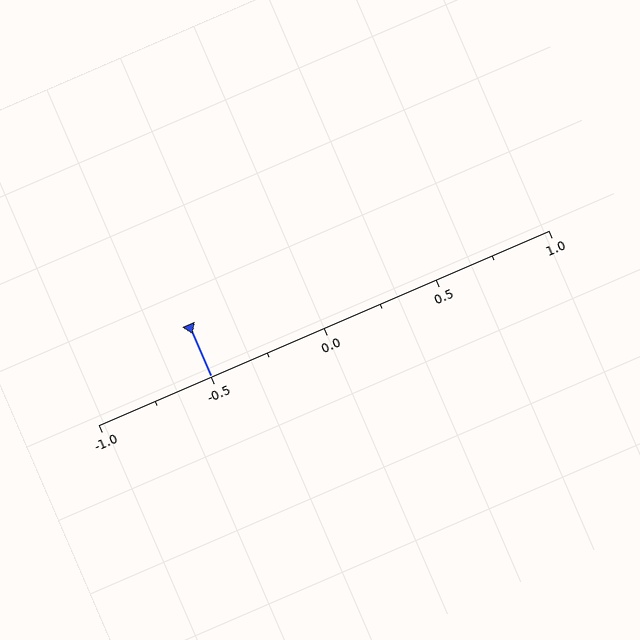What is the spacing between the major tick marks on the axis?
The major ticks are spaced 0.5 apart.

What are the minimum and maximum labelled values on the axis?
The axis runs from -1.0 to 1.0.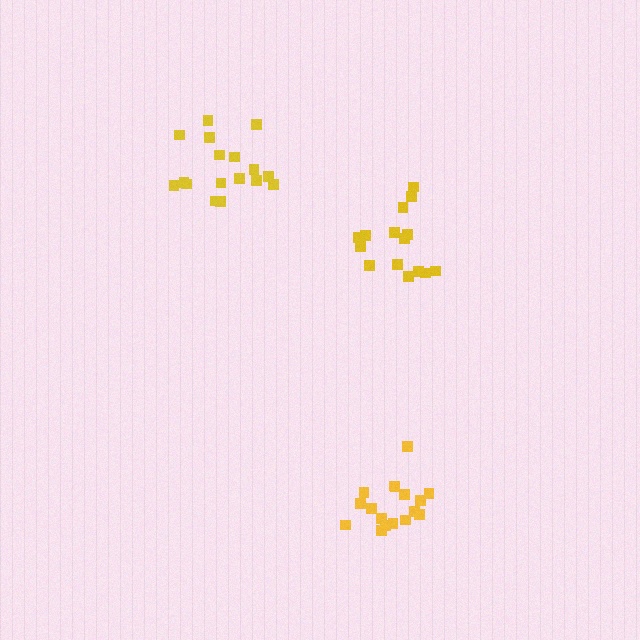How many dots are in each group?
Group 1: 17 dots, Group 2: 15 dots, Group 3: 17 dots (49 total).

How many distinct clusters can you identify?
There are 3 distinct clusters.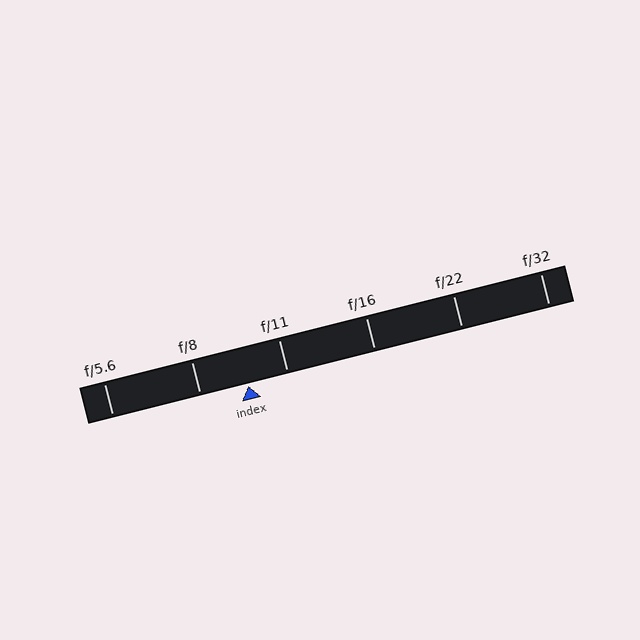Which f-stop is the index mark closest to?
The index mark is closest to f/11.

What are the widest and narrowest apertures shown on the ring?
The widest aperture shown is f/5.6 and the narrowest is f/32.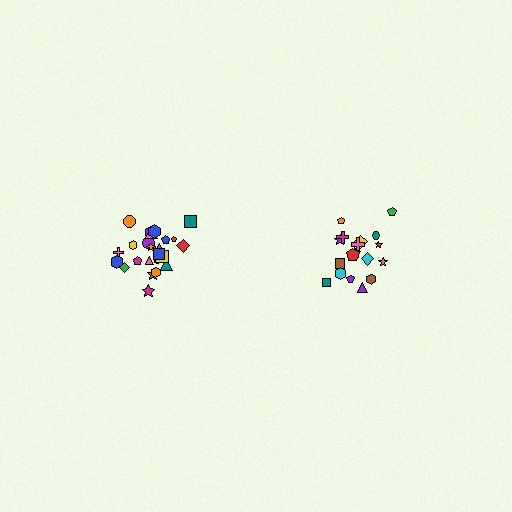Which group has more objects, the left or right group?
The left group.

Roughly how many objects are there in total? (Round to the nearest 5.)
Roughly 45 objects in total.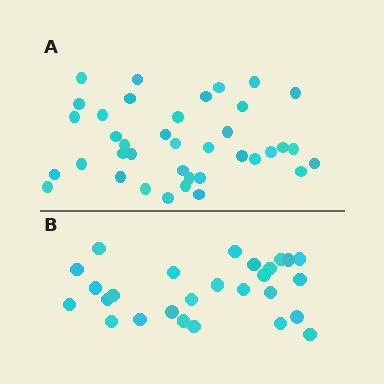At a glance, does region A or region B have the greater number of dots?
Region A (the top region) has more dots.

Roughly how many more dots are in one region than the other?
Region A has roughly 12 or so more dots than region B.